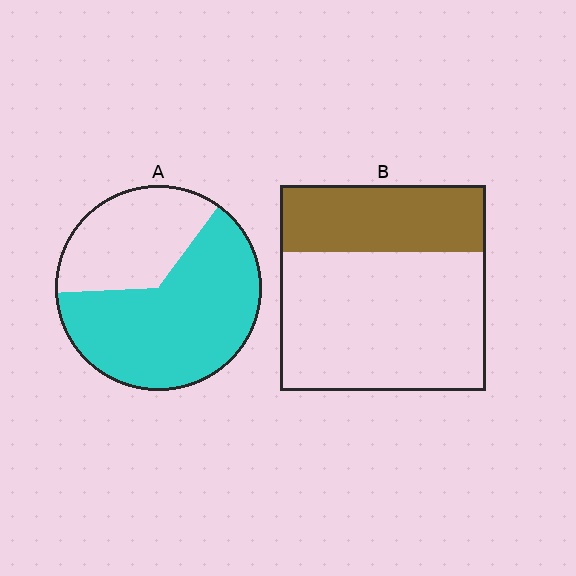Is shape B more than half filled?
No.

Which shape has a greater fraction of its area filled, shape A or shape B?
Shape A.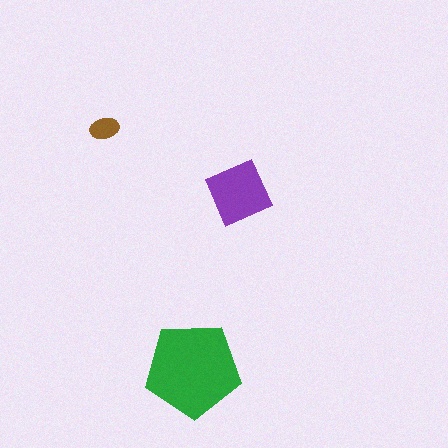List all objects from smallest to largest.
The brown ellipse, the purple diamond, the green pentagon.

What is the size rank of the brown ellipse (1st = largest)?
3rd.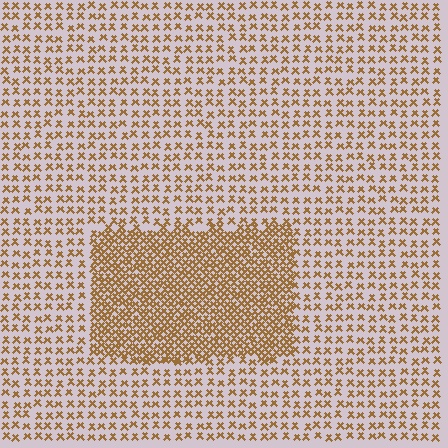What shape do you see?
I see a rectangle.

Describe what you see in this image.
The image contains small brown elements arranged at two different densities. A rectangle-shaped region is visible where the elements are more densely packed than the surrounding area.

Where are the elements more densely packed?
The elements are more densely packed inside the rectangle boundary.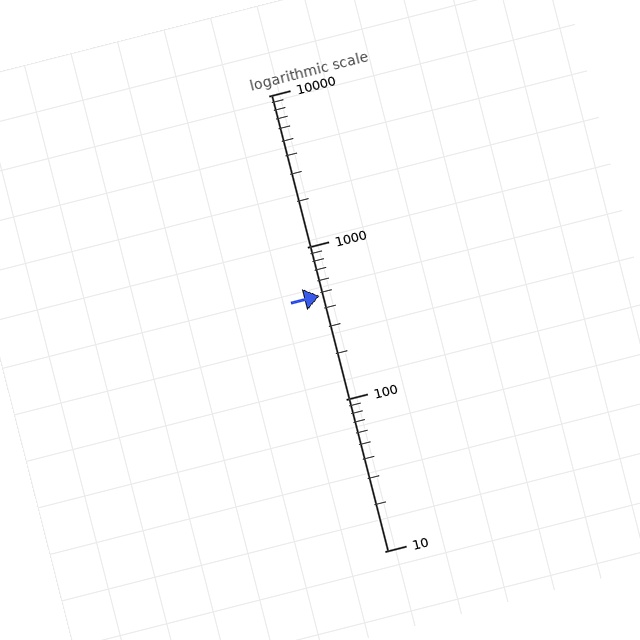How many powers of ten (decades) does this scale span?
The scale spans 3 decades, from 10 to 10000.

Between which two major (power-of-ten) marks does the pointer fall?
The pointer is between 100 and 1000.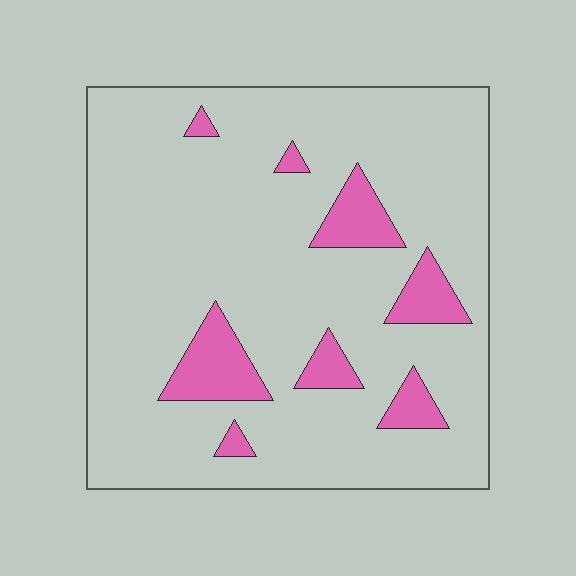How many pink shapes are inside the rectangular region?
8.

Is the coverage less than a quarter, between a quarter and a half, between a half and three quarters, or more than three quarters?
Less than a quarter.